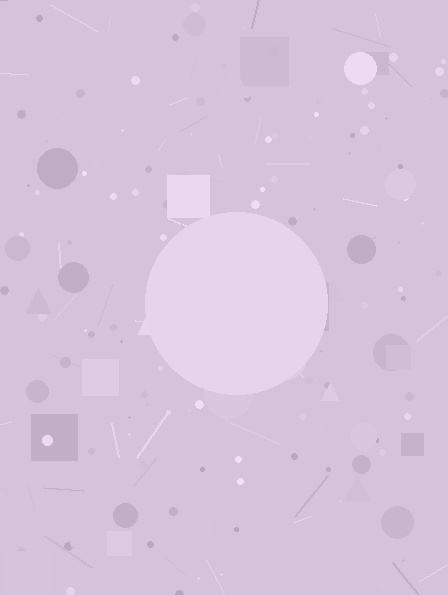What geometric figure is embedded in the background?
A circle is embedded in the background.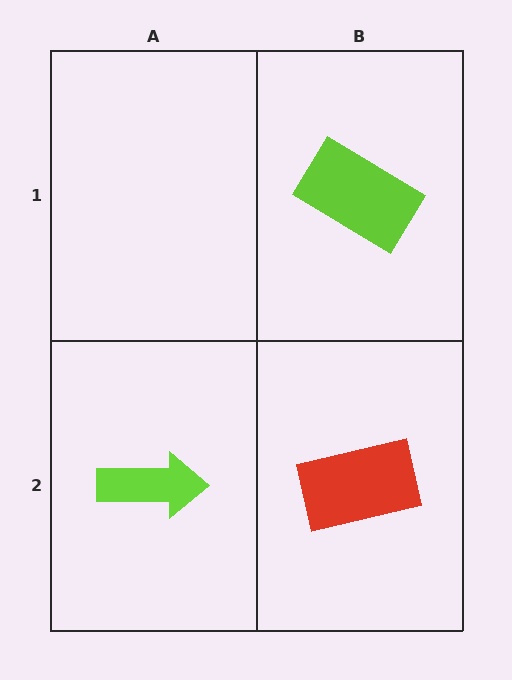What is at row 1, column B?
A lime rectangle.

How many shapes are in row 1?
1 shape.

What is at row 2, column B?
A red rectangle.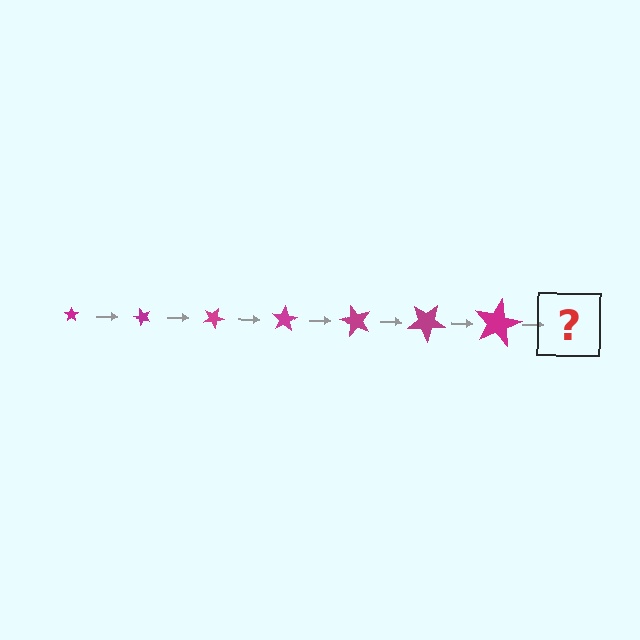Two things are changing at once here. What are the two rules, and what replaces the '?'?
The two rules are that the star grows larger each step and it rotates 50 degrees each step. The '?' should be a star, larger than the previous one and rotated 350 degrees from the start.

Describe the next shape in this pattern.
It should be a star, larger than the previous one and rotated 350 degrees from the start.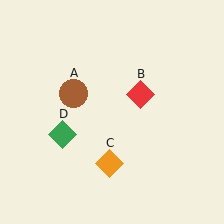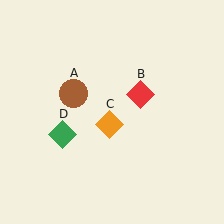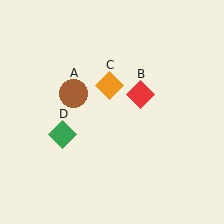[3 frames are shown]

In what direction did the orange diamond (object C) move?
The orange diamond (object C) moved up.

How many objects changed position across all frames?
1 object changed position: orange diamond (object C).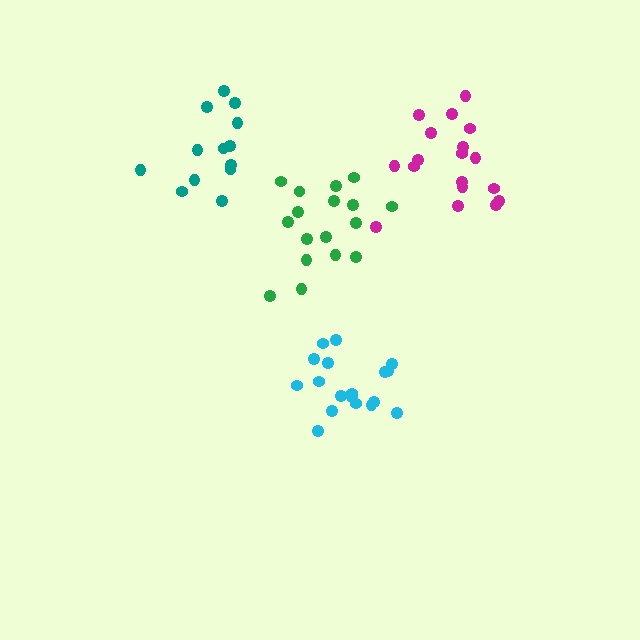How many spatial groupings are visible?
There are 4 spatial groupings.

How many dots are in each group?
Group 1: 18 dots, Group 2: 18 dots, Group 3: 17 dots, Group 4: 13 dots (66 total).